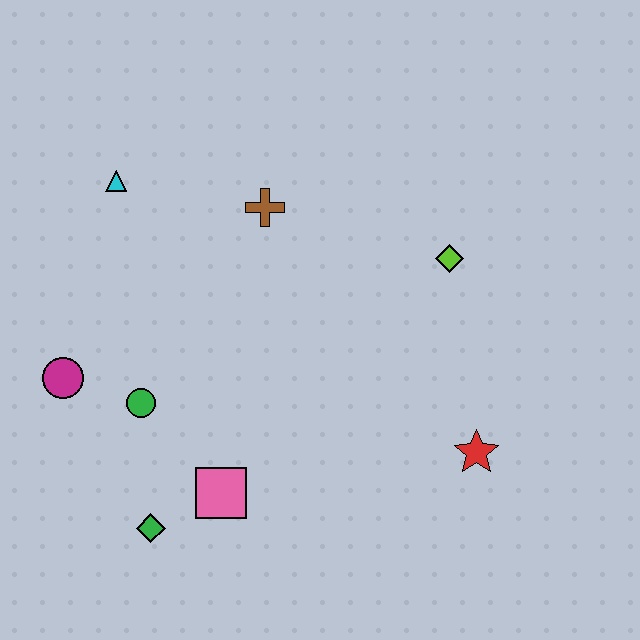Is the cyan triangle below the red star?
No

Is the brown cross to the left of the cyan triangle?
No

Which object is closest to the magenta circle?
The green circle is closest to the magenta circle.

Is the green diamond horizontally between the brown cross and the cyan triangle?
Yes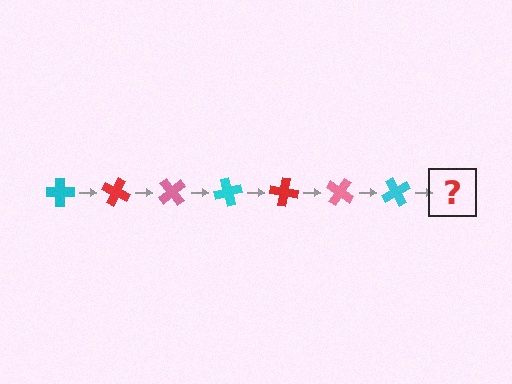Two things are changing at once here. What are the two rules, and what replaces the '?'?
The two rules are that it rotates 25 degrees each step and the color cycles through cyan, red, and pink. The '?' should be a red cross, rotated 175 degrees from the start.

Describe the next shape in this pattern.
It should be a red cross, rotated 175 degrees from the start.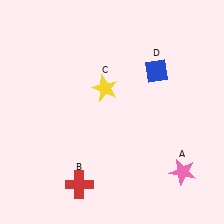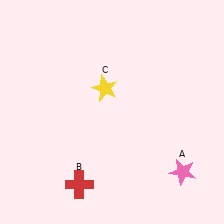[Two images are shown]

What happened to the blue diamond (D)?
The blue diamond (D) was removed in Image 2. It was in the top-right area of Image 1.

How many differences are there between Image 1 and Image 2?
There is 1 difference between the two images.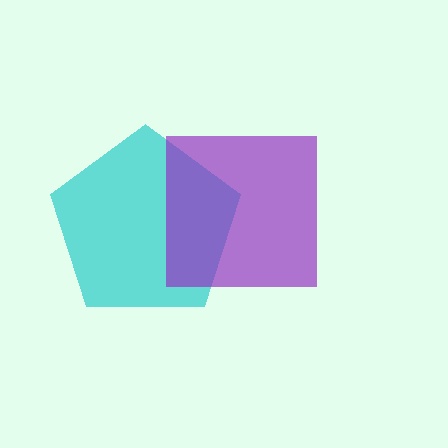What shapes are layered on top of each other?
The layered shapes are: a cyan pentagon, a purple square.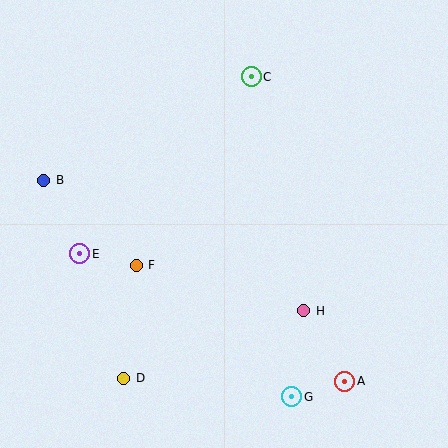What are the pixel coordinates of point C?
Point C is at (251, 77).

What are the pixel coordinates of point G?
Point G is at (292, 397).